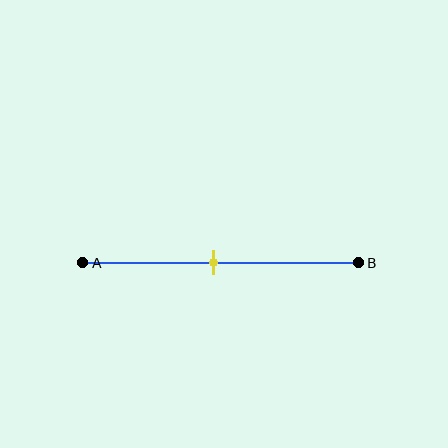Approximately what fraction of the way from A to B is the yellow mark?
The yellow mark is approximately 50% of the way from A to B.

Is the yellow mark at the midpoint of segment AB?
Yes, the mark is approximately at the midpoint.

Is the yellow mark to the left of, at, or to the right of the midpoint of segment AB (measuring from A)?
The yellow mark is approximately at the midpoint of segment AB.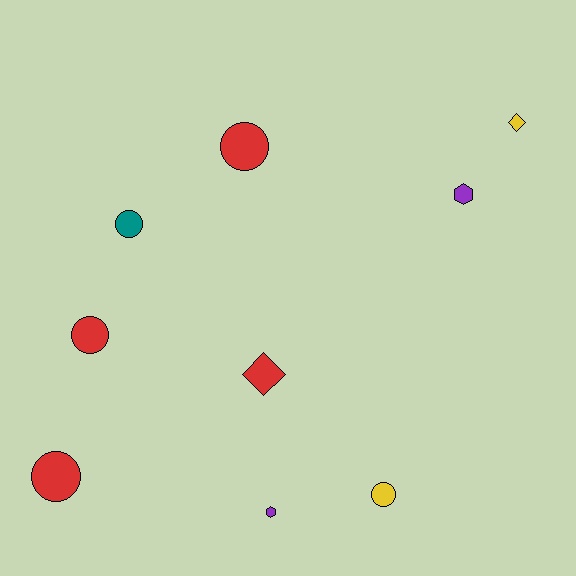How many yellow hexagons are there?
There are no yellow hexagons.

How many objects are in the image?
There are 9 objects.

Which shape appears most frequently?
Circle, with 5 objects.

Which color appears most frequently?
Red, with 4 objects.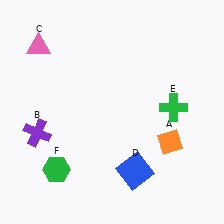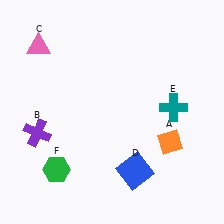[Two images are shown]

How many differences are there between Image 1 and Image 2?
There is 1 difference between the two images.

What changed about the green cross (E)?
In Image 1, E is green. In Image 2, it changed to teal.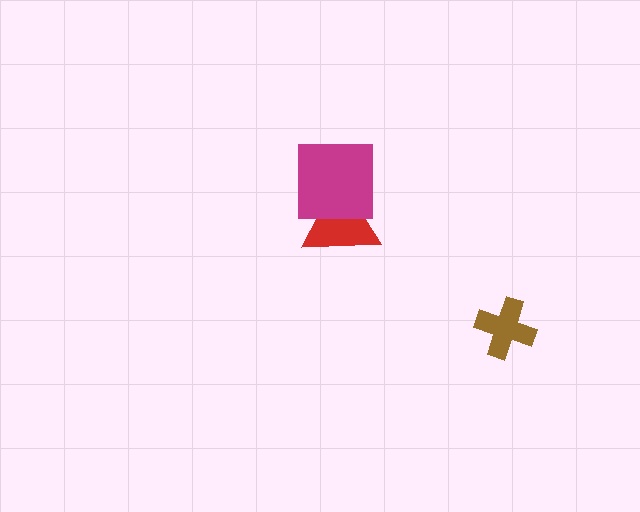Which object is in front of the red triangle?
The magenta square is in front of the red triangle.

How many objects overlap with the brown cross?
0 objects overlap with the brown cross.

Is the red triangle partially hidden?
Yes, it is partially covered by another shape.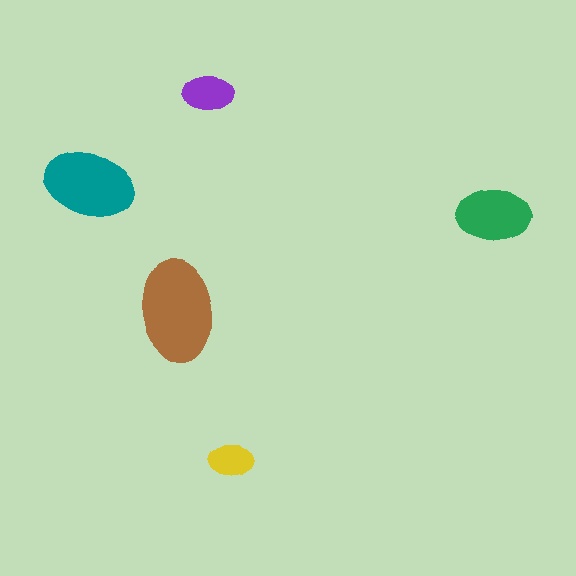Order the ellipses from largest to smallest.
the brown one, the teal one, the green one, the purple one, the yellow one.